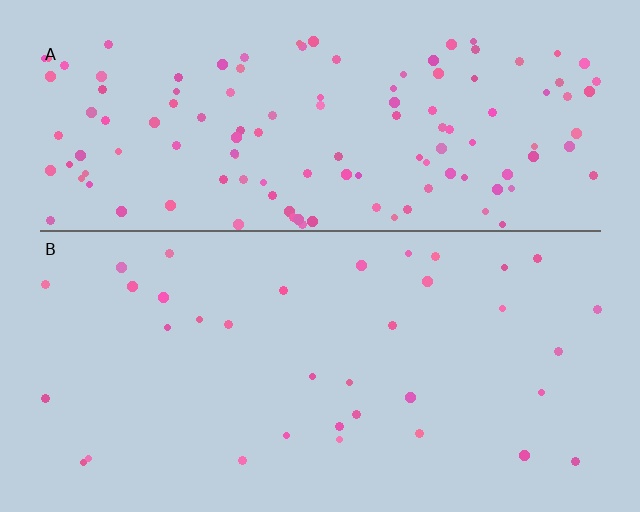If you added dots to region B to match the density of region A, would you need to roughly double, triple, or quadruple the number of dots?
Approximately quadruple.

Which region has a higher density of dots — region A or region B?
A (the top).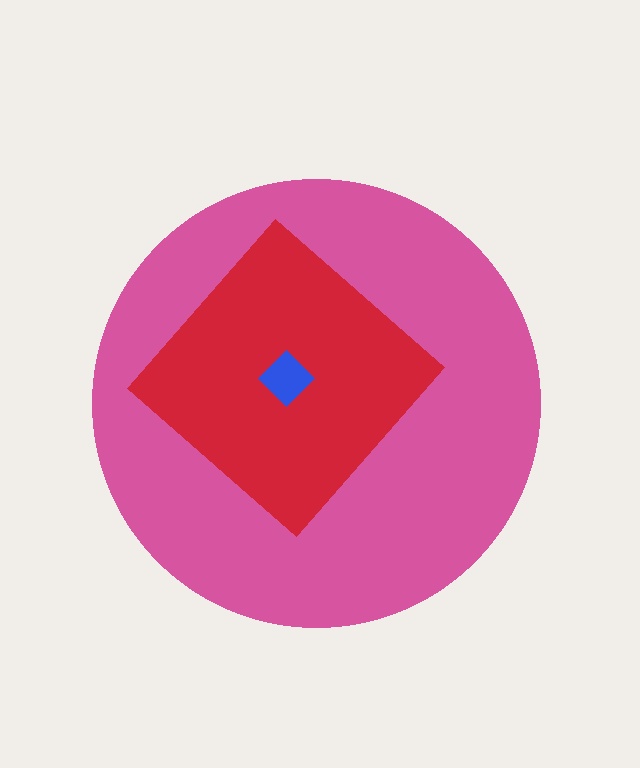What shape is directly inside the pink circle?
The red diamond.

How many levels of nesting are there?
3.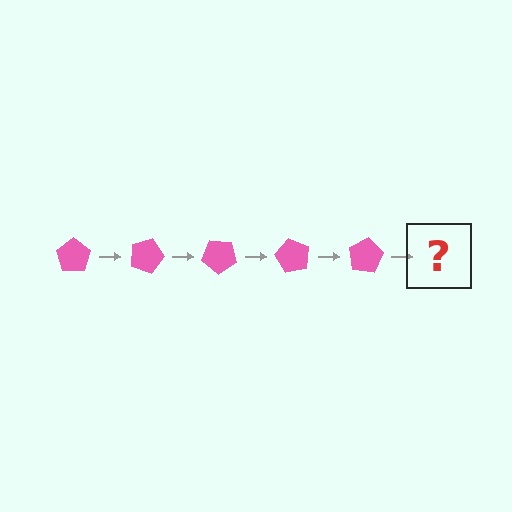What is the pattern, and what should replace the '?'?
The pattern is that the pentagon rotates 20 degrees each step. The '?' should be a pink pentagon rotated 100 degrees.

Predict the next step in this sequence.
The next step is a pink pentagon rotated 100 degrees.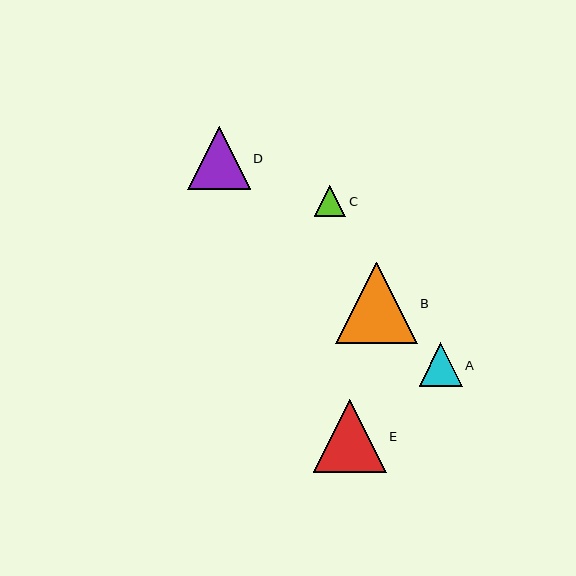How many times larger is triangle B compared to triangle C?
Triangle B is approximately 2.6 times the size of triangle C.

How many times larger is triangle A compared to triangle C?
Triangle A is approximately 1.4 times the size of triangle C.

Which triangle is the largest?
Triangle B is the largest with a size of approximately 82 pixels.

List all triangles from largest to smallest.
From largest to smallest: B, E, D, A, C.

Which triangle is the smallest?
Triangle C is the smallest with a size of approximately 32 pixels.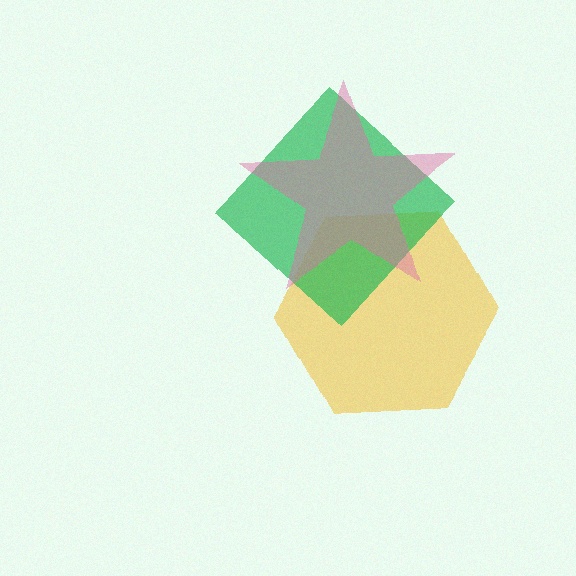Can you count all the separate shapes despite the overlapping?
Yes, there are 3 separate shapes.